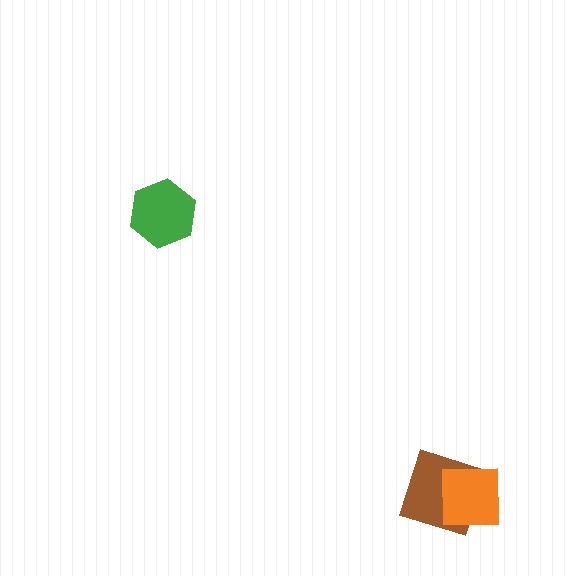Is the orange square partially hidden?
No, no other shape covers it.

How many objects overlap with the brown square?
1 object overlaps with the brown square.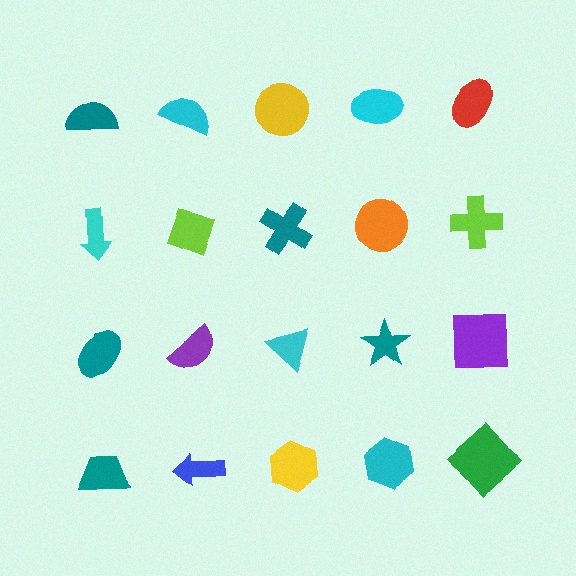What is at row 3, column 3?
A cyan triangle.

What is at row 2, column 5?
A lime cross.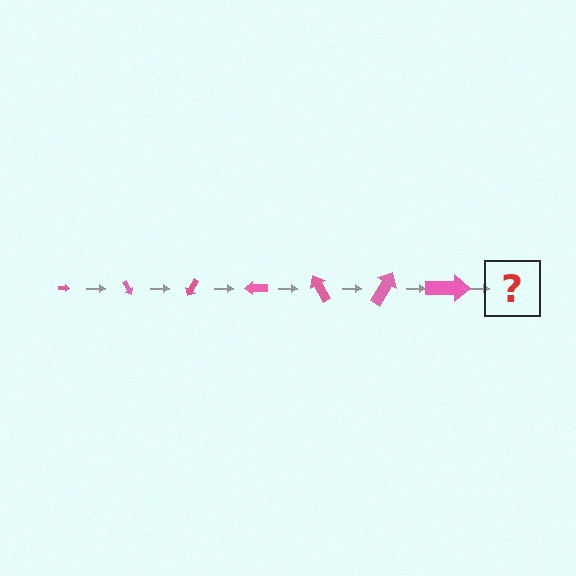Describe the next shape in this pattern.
It should be an arrow, larger than the previous one and rotated 420 degrees from the start.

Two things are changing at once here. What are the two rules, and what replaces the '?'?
The two rules are that the arrow grows larger each step and it rotates 60 degrees each step. The '?' should be an arrow, larger than the previous one and rotated 420 degrees from the start.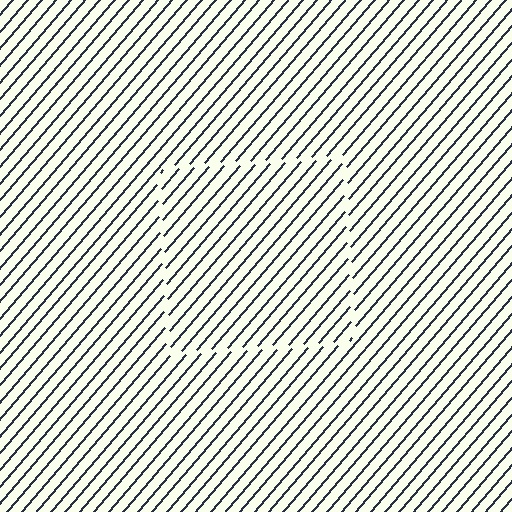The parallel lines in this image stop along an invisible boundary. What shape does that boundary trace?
An illusory square. The interior of the shape contains the same grating, shifted by half a period — the contour is defined by the phase discontinuity where line-ends from the inner and outer gratings abut.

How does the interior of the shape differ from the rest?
The interior of the shape contains the same grating, shifted by half a period — the contour is defined by the phase discontinuity where line-ends from the inner and outer gratings abut.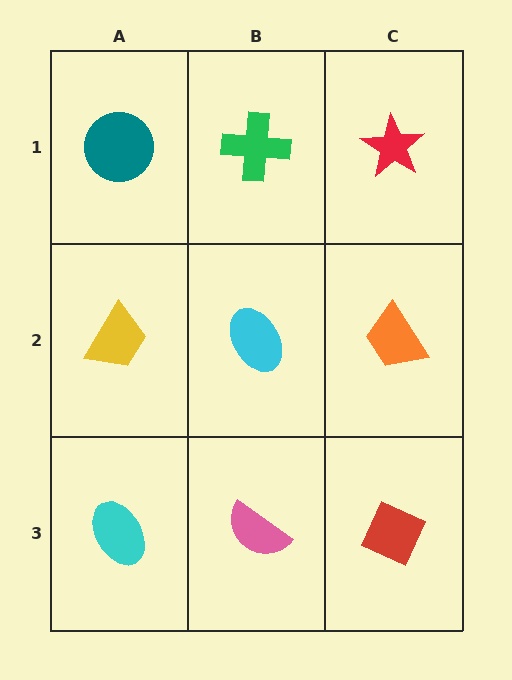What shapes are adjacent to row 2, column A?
A teal circle (row 1, column A), a cyan ellipse (row 3, column A), a cyan ellipse (row 2, column B).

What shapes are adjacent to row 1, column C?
An orange trapezoid (row 2, column C), a green cross (row 1, column B).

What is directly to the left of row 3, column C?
A pink semicircle.